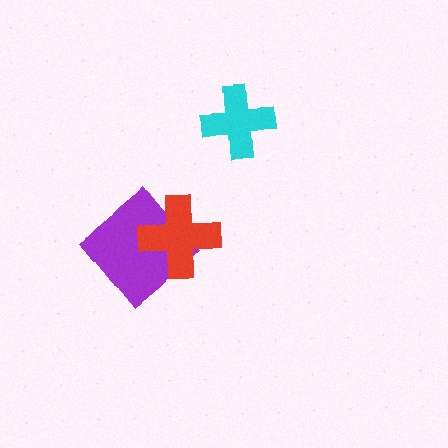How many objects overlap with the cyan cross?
0 objects overlap with the cyan cross.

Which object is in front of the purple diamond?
The red cross is in front of the purple diamond.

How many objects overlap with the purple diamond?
1 object overlaps with the purple diamond.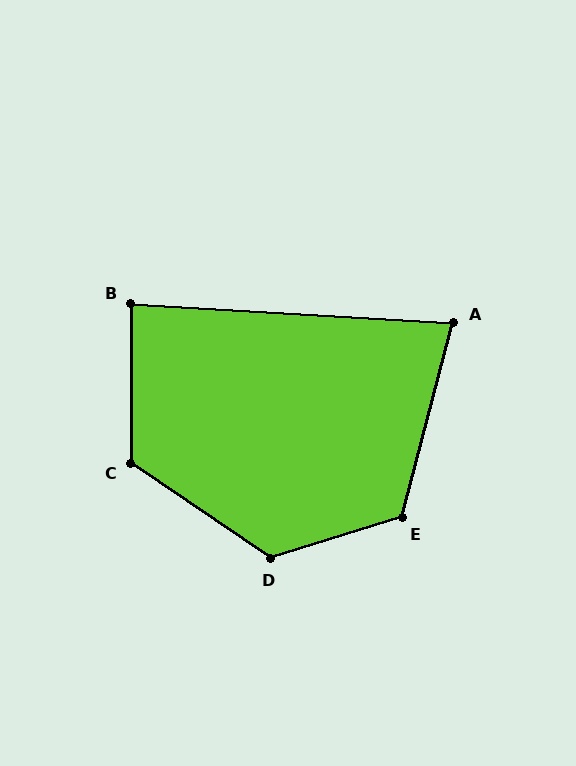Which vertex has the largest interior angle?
D, at approximately 129 degrees.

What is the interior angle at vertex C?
Approximately 125 degrees (obtuse).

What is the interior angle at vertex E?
Approximately 122 degrees (obtuse).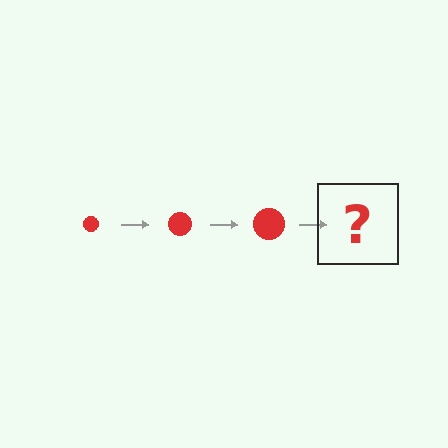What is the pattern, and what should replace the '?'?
The pattern is that the circle gets progressively larger each step. The '?' should be a red circle, larger than the previous one.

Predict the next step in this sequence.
The next step is a red circle, larger than the previous one.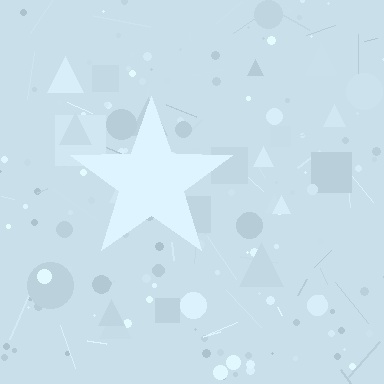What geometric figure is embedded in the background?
A star is embedded in the background.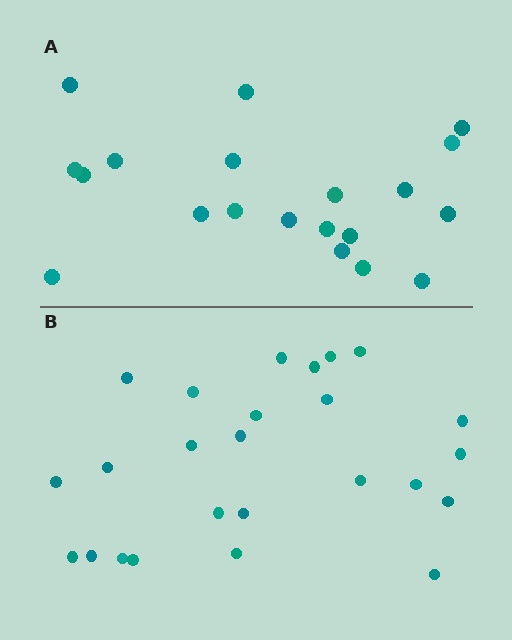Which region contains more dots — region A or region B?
Region B (the bottom region) has more dots.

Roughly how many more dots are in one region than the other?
Region B has about 5 more dots than region A.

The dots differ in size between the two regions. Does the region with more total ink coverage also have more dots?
No. Region A has more total ink coverage because its dots are larger, but region B actually contains more individual dots. Total area can be misleading — the number of items is what matters here.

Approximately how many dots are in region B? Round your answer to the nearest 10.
About 20 dots. (The exact count is 25, which rounds to 20.)